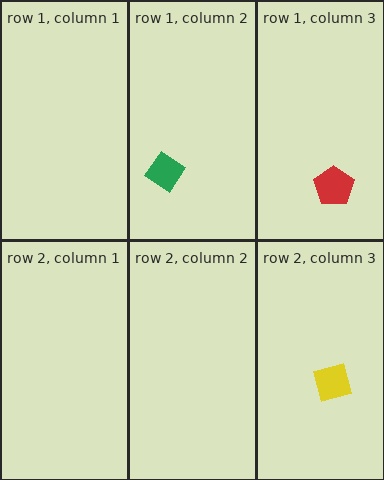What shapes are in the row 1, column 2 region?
The green diamond.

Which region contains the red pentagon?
The row 1, column 3 region.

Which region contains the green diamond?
The row 1, column 2 region.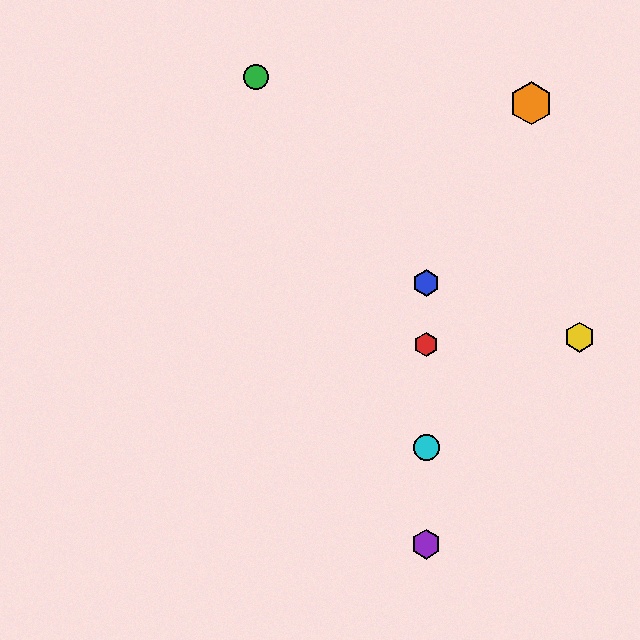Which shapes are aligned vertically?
The red hexagon, the blue hexagon, the purple hexagon, the cyan circle are aligned vertically.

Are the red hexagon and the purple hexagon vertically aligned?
Yes, both are at x≈426.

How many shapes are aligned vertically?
4 shapes (the red hexagon, the blue hexagon, the purple hexagon, the cyan circle) are aligned vertically.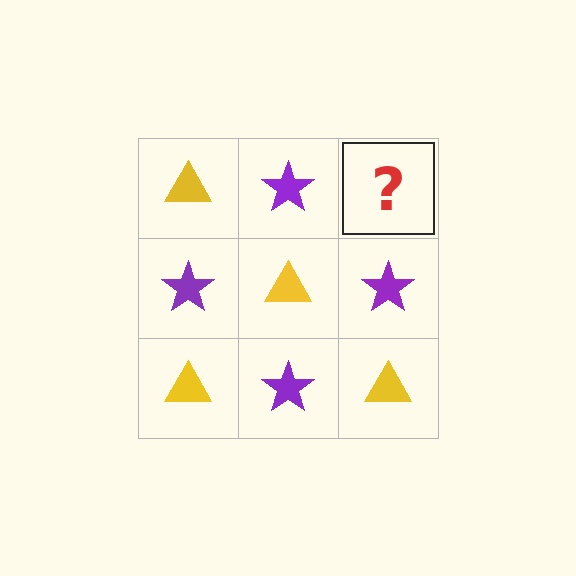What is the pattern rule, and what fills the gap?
The rule is that it alternates yellow triangle and purple star in a checkerboard pattern. The gap should be filled with a yellow triangle.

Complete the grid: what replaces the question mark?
The question mark should be replaced with a yellow triangle.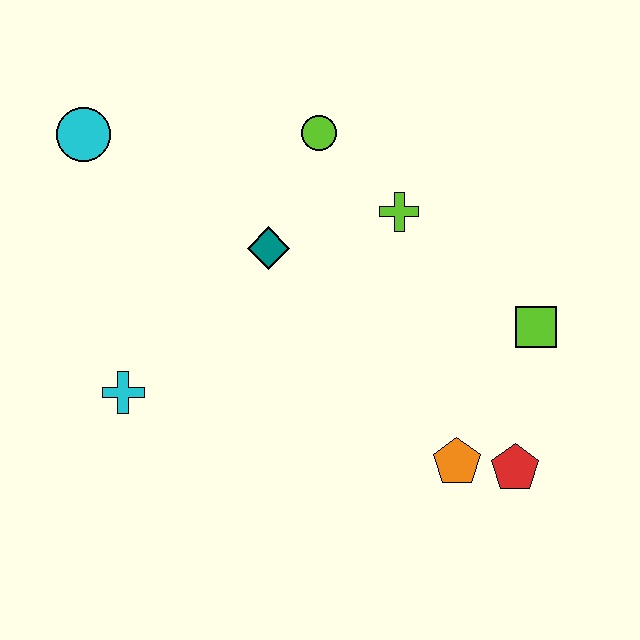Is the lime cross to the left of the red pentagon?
Yes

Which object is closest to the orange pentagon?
The red pentagon is closest to the orange pentagon.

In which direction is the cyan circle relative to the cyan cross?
The cyan circle is above the cyan cross.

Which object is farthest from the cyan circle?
The red pentagon is farthest from the cyan circle.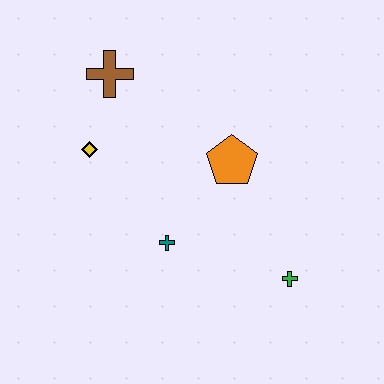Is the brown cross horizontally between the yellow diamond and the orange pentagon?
Yes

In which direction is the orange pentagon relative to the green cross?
The orange pentagon is above the green cross.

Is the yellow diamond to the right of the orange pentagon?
No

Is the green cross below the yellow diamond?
Yes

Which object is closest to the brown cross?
The yellow diamond is closest to the brown cross.